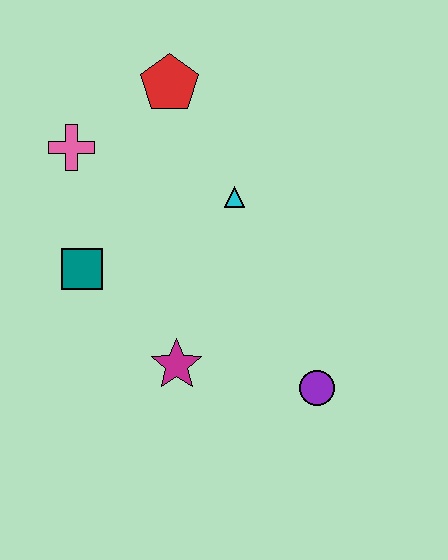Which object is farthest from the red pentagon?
The purple circle is farthest from the red pentagon.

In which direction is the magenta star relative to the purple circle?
The magenta star is to the left of the purple circle.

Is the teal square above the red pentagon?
No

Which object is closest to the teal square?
The pink cross is closest to the teal square.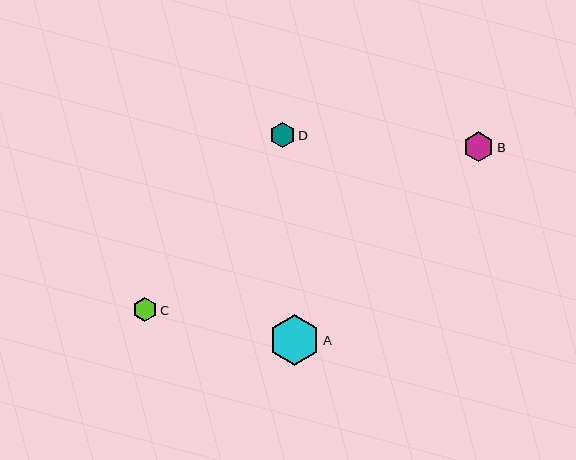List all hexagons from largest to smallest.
From largest to smallest: A, B, D, C.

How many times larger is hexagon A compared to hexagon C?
Hexagon A is approximately 2.2 times the size of hexagon C.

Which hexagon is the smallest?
Hexagon C is the smallest with a size of approximately 23 pixels.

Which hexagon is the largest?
Hexagon A is the largest with a size of approximately 51 pixels.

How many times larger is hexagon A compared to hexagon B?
Hexagon A is approximately 1.7 times the size of hexagon B.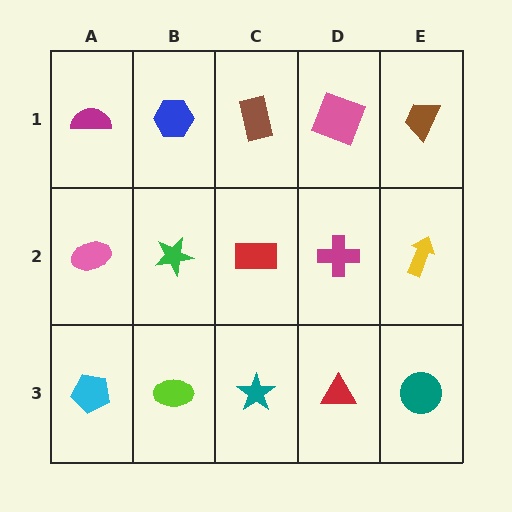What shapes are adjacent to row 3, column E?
A yellow arrow (row 2, column E), a red triangle (row 3, column D).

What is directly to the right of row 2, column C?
A magenta cross.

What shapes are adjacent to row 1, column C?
A red rectangle (row 2, column C), a blue hexagon (row 1, column B), a pink square (row 1, column D).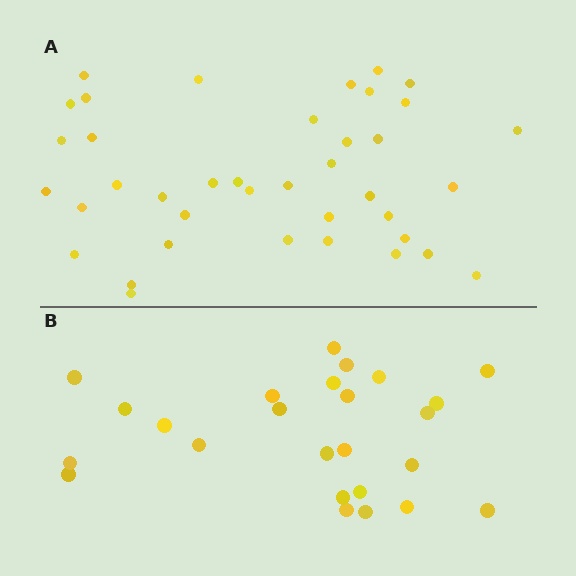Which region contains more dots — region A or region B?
Region A (the top region) has more dots.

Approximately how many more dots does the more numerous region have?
Region A has approximately 15 more dots than region B.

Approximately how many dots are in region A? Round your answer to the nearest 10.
About 40 dots. (The exact count is 39, which rounds to 40.)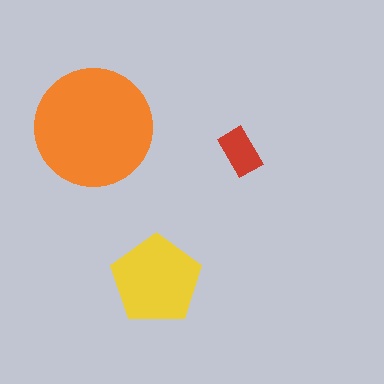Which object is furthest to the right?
The red rectangle is rightmost.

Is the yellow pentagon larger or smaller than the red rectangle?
Larger.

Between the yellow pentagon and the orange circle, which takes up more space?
The orange circle.